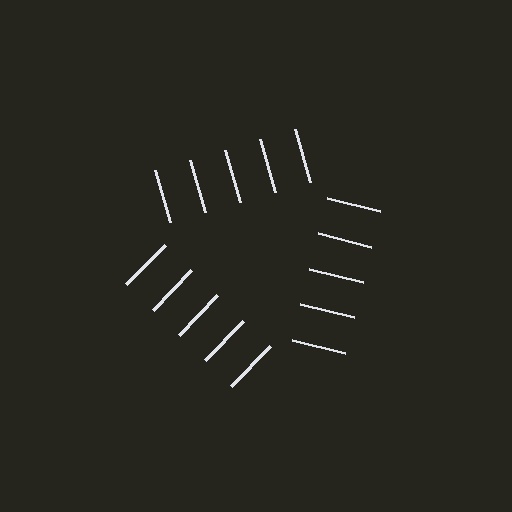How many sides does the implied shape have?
3 sides — the line-ends trace a triangle.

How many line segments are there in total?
15 — 5 along each of the 3 edges.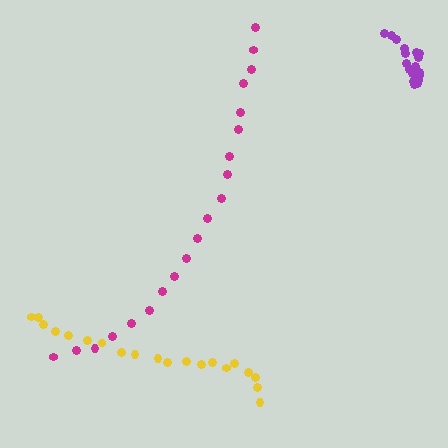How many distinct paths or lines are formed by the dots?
There are 3 distinct paths.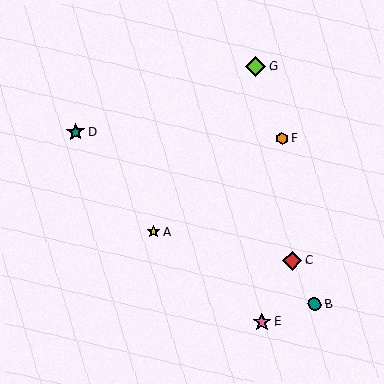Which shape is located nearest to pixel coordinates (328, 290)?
The teal circle (labeled B) at (315, 304) is nearest to that location.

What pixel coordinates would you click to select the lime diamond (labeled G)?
Click at (256, 67) to select the lime diamond G.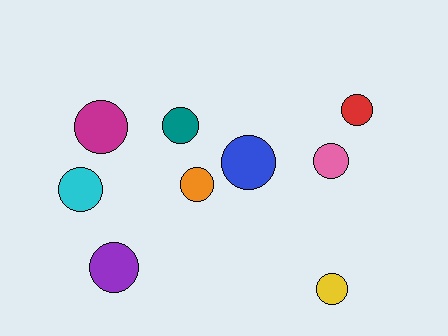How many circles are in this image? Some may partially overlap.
There are 9 circles.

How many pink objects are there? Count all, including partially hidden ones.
There is 1 pink object.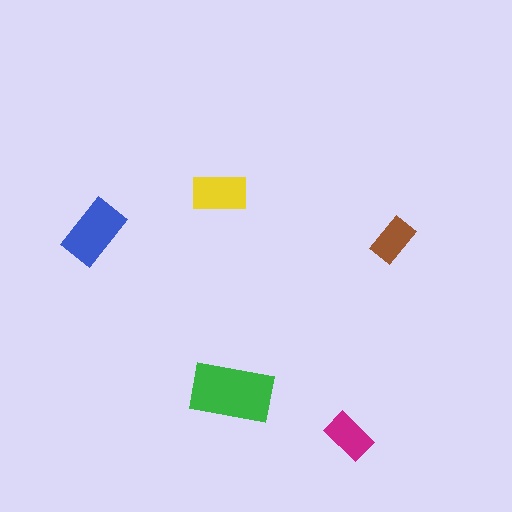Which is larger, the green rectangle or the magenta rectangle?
The green one.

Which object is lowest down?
The magenta rectangle is bottommost.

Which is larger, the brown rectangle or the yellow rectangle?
The yellow one.